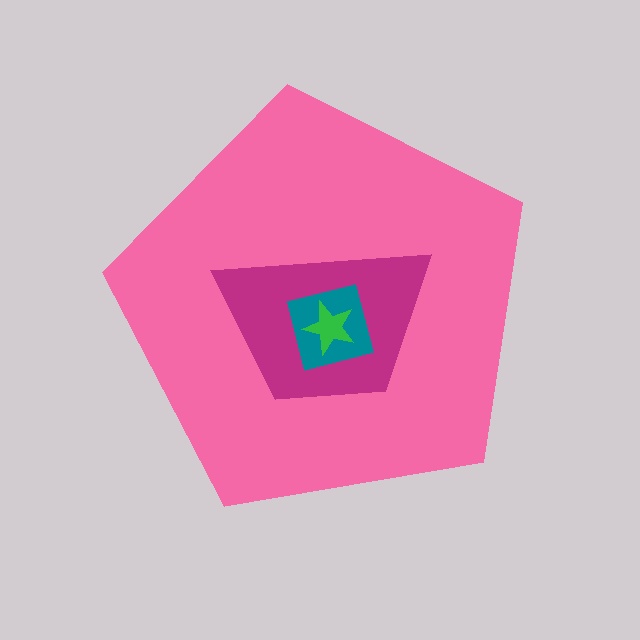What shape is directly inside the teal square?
The green star.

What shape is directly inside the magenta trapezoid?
The teal square.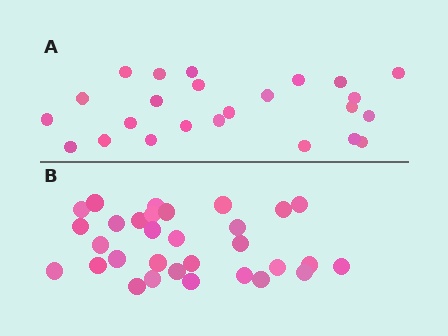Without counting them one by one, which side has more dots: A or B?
Region B (the bottom region) has more dots.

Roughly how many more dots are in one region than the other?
Region B has roughly 8 or so more dots than region A.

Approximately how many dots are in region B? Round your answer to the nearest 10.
About 30 dots. (The exact count is 31, which rounds to 30.)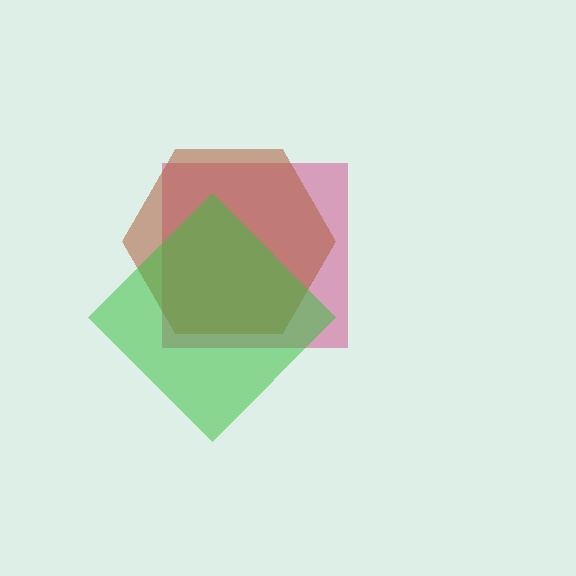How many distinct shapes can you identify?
There are 3 distinct shapes: a magenta square, a brown hexagon, a green diamond.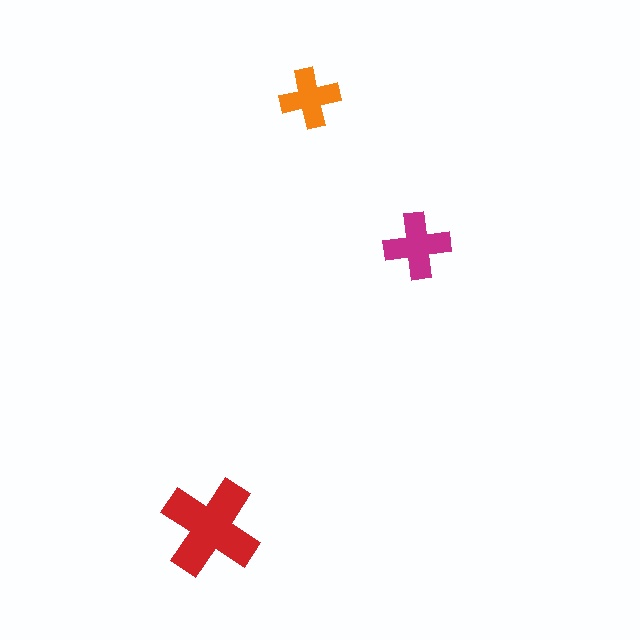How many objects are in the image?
There are 3 objects in the image.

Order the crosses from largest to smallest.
the red one, the magenta one, the orange one.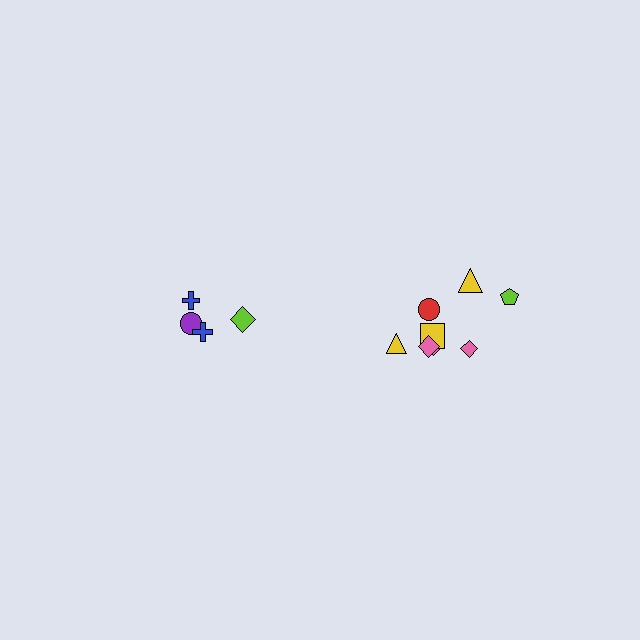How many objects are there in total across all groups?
There are 12 objects.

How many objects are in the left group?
There are 4 objects.